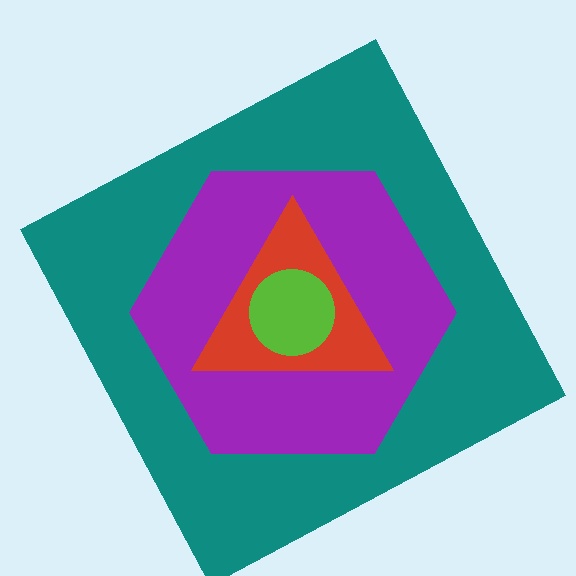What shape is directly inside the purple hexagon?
The red triangle.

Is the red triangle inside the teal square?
Yes.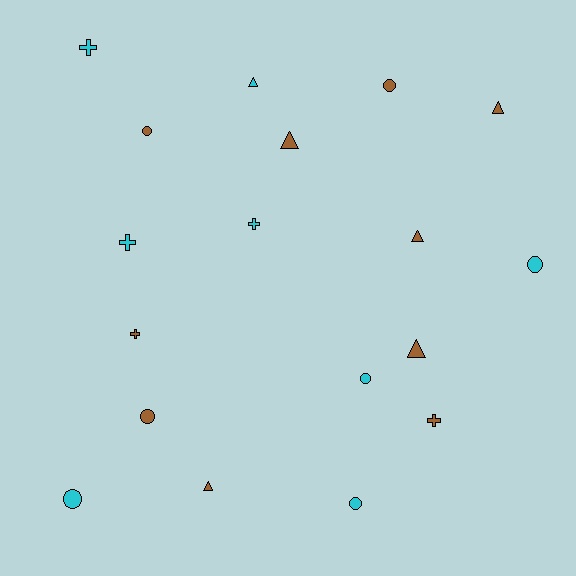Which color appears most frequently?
Brown, with 10 objects.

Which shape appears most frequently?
Circle, with 7 objects.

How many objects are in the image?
There are 18 objects.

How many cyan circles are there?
There are 4 cyan circles.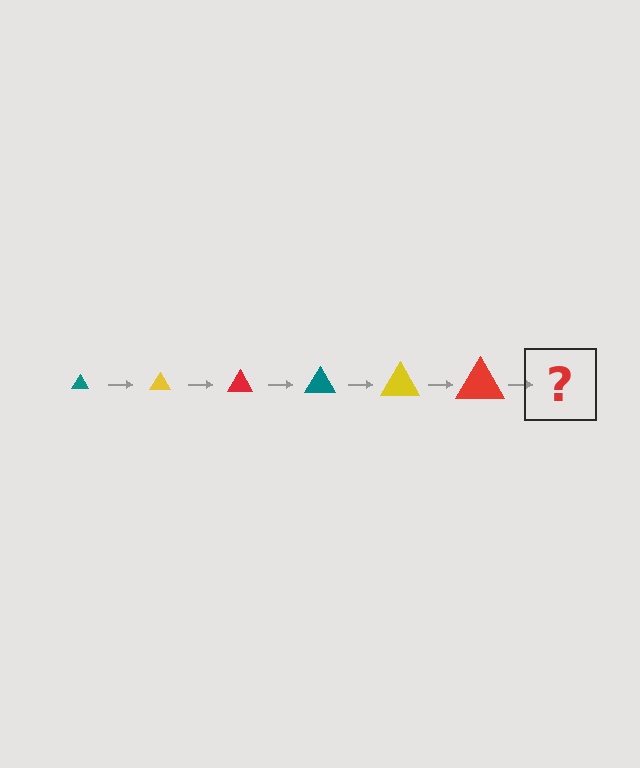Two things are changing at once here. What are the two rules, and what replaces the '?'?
The two rules are that the triangle grows larger each step and the color cycles through teal, yellow, and red. The '?' should be a teal triangle, larger than the previous one.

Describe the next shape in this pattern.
It should be a teal triangle, larger than the previous one.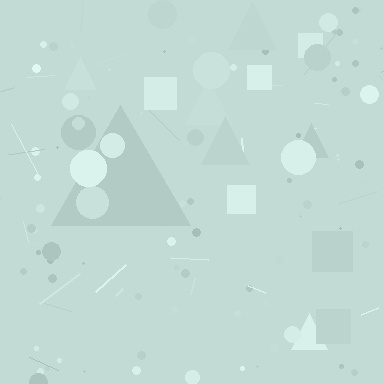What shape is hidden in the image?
A triangle is hidden in the image.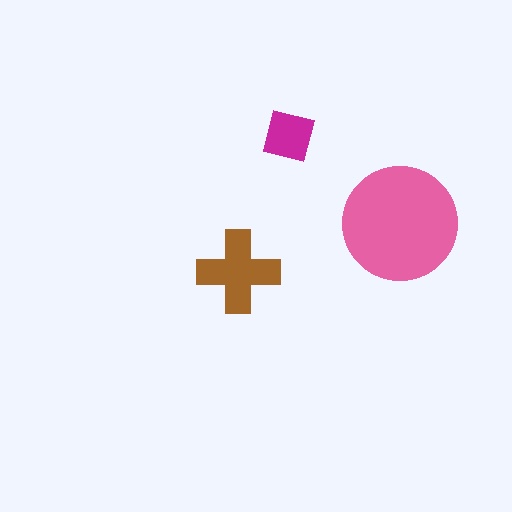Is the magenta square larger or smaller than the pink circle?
Smaller.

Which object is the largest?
The pink circle.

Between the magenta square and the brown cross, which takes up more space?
The brown cross.